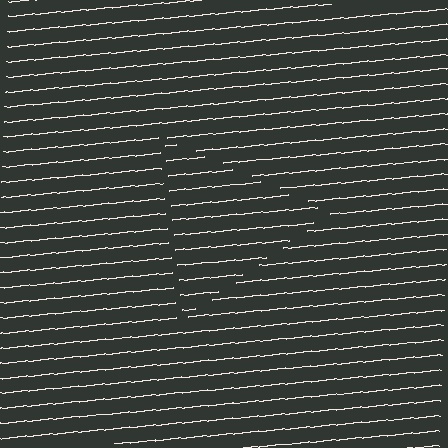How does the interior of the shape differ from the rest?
The interior of the shape contains the same grating, shifted by half a period — the contour is defined by the phase discontinuity where line-ends from the inner and outer gratings abut.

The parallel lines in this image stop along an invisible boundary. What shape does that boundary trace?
An illusory triangle. The interior of the shape contains the same grating, shifted by half a period — the contour is defined by the phase discontinuity where line-ends from the inner and outer gratings abut.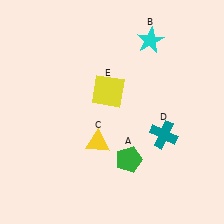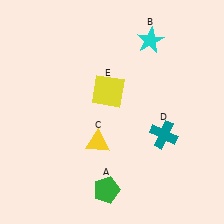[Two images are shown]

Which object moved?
The green pentagon (A) moved down.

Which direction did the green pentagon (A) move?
The green pentagon (A) moved down.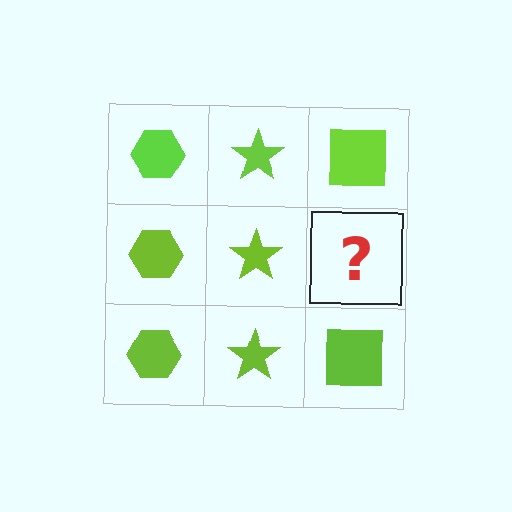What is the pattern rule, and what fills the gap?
The rule is that each column has a consistent shape. The gap should be filled with a lime square.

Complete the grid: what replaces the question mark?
The question mark should be replaced with a lime square.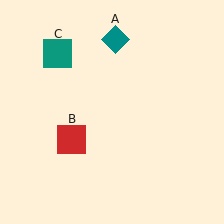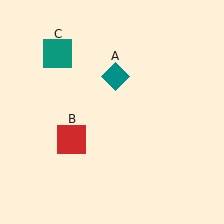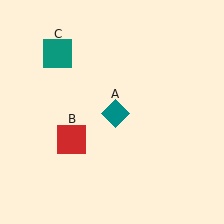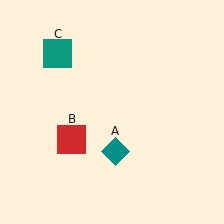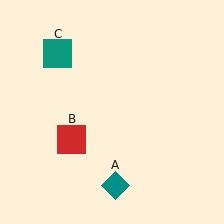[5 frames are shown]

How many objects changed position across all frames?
1 object changed position: teal diamond (object A).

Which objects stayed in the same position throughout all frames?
Red square (object B) and teal square (object C) remained stationary.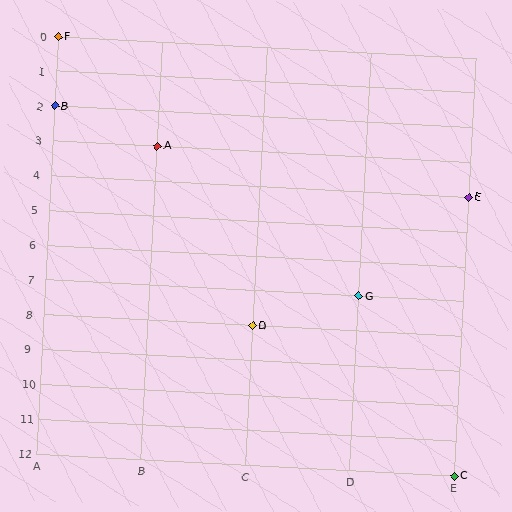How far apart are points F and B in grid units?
Points F and B are 2 rows apart.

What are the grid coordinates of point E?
Point E is at grid coordinates (E, 4).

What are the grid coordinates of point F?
Point F is at grid coordinates (A, 0).